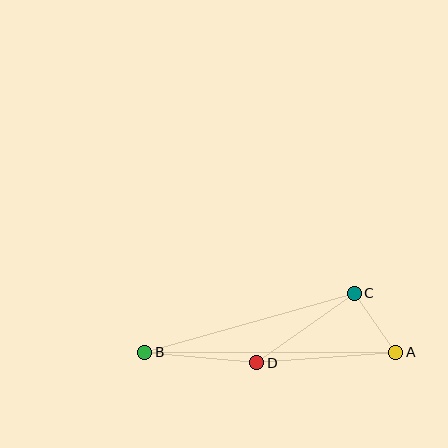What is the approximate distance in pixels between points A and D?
The distance between A and D is approximately 139 pixels.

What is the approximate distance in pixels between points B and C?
The distance between B and C is approximately 218 pixels.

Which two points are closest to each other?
Points A and C are closest to each other.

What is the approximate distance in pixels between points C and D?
The distance between C and D is approximately 120 pixels.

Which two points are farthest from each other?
Points A and B are farthest from each other.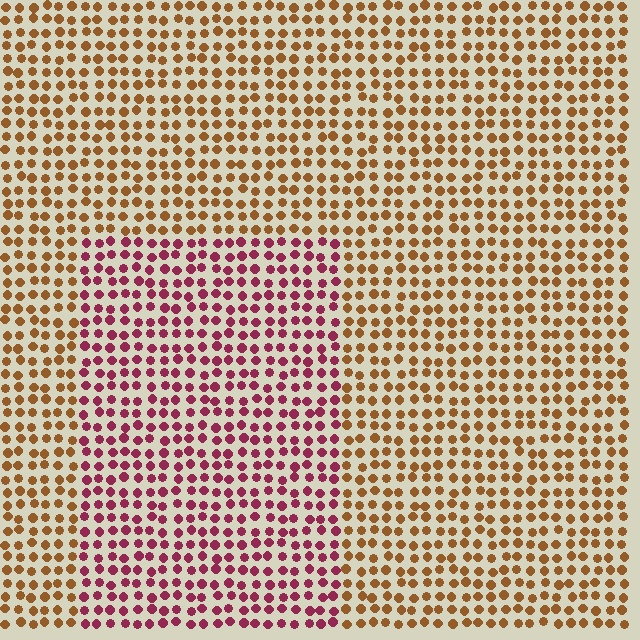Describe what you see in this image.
The image is filled with small brown elements in a uniform arrangement. A rectangle-shaped region is visible where the elements are tinted to a slightly different hue, forming a subtle color boundary.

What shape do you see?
I see a rectangle.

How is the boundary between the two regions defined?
The boundary is defined purely by a slight shift in hue (about 53 degrees). Spacing, size, and orientation are identical on both sides.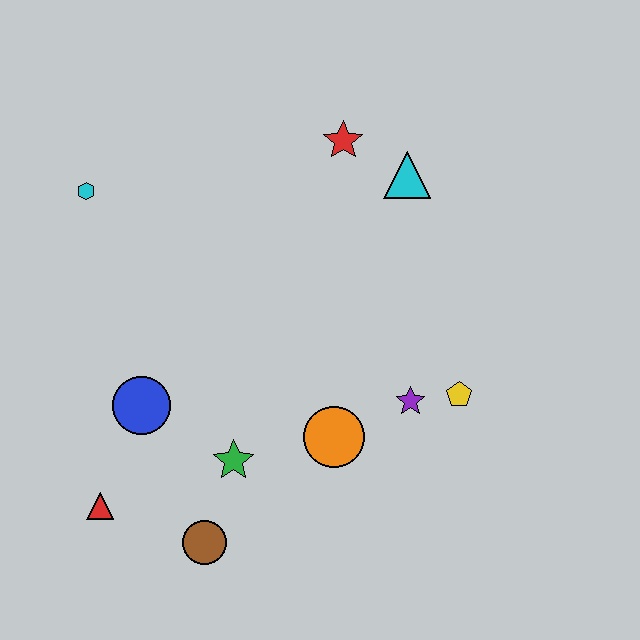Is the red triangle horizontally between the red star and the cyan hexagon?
Yes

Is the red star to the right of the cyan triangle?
No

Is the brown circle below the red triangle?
Yes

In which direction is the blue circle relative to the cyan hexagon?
The blue circle is below the cyan hexagon.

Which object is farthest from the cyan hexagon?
The yellow pentagon is farthest from the cyan hexagon.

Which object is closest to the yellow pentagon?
The purple star is closest to the yellow pentagon.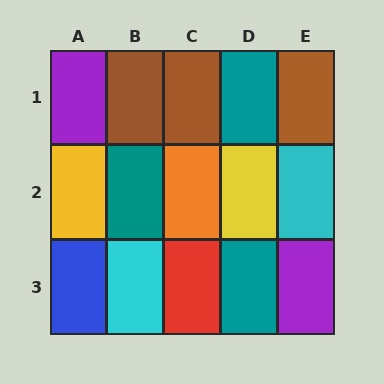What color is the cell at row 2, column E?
Cyan.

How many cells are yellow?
2 cells are yellow.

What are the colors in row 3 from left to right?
Blue, cyan, red, teal, purple.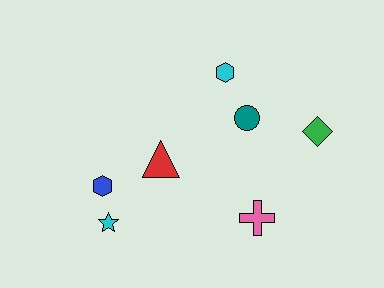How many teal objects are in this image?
There is 1 teal object.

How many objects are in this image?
There are 7 objects.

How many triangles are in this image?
There is 1 triangle.